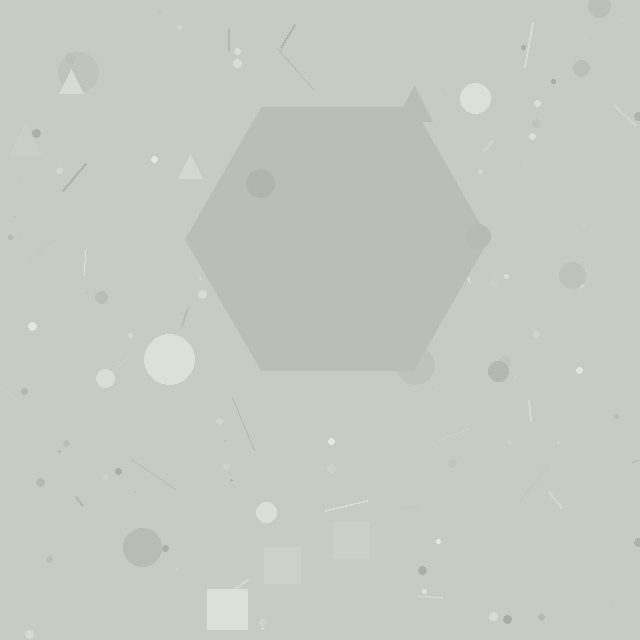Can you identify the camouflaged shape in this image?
The camouflaged shape is a hexagon.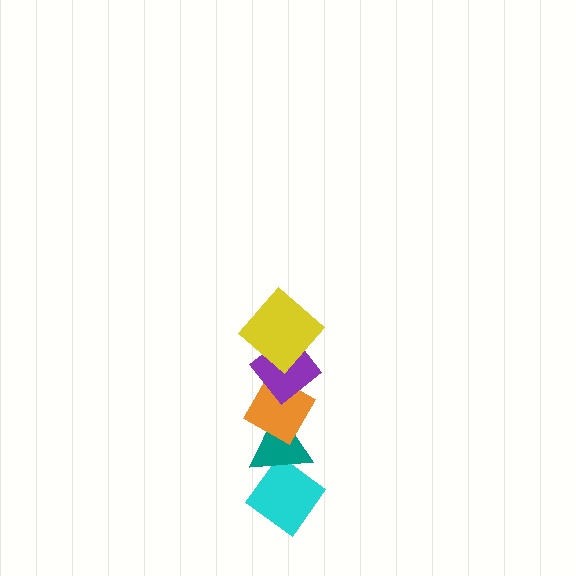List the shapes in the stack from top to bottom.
From top to bottom: the yellow diamond, the purple diamond, the orange diamond, the teal triangle, the cyan diamond.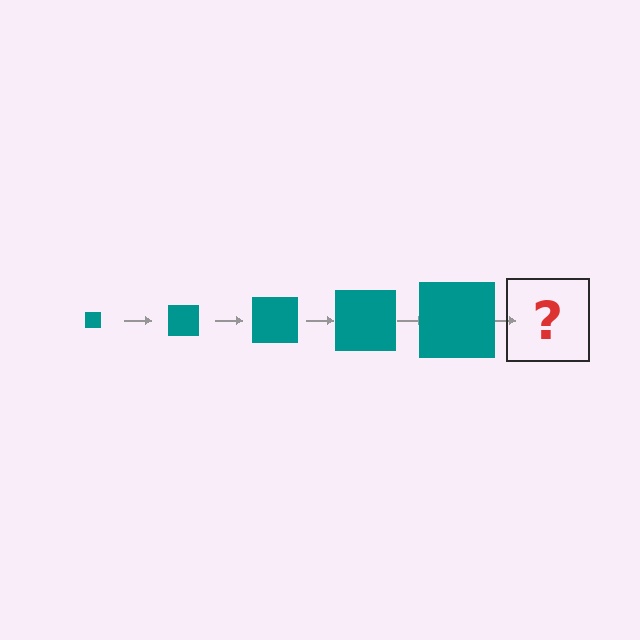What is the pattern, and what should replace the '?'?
The pattern is that the square gets progressively larger each step. The '?' should be a teal square, larger than the previous one.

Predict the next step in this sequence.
The next step is a teal square, larger than the previous one.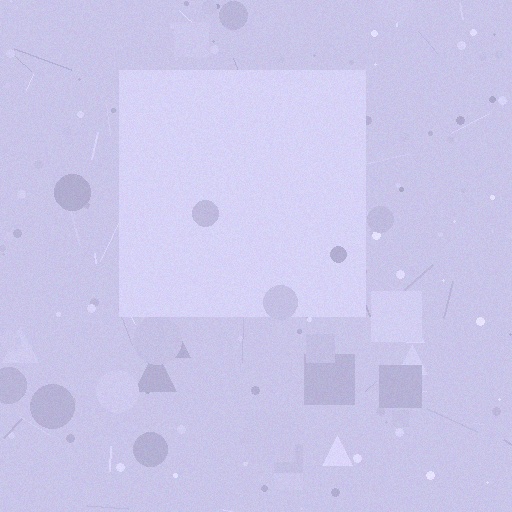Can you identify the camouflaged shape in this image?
The camouflaged shape is a square.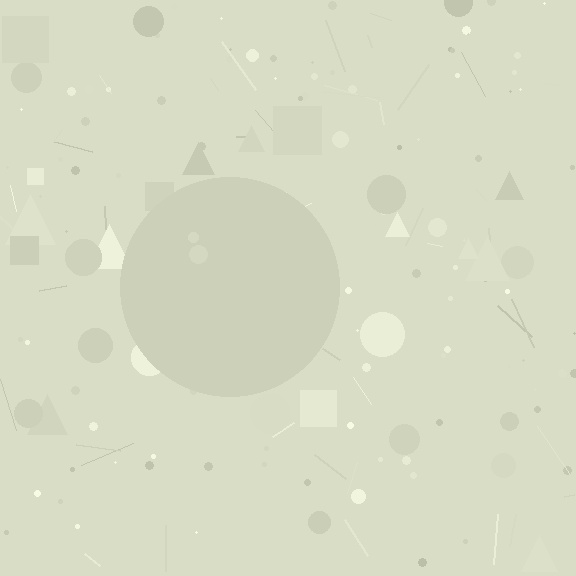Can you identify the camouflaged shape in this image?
The camouflaged shape is a circle.